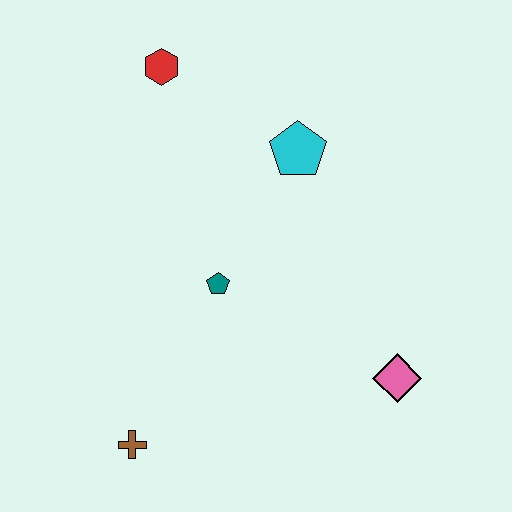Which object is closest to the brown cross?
The teal pentagon is closest to the brown cross.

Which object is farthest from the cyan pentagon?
The brown cross is farthest from the cyan pentagon.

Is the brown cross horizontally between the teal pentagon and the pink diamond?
No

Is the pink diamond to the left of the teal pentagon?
No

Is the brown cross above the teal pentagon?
No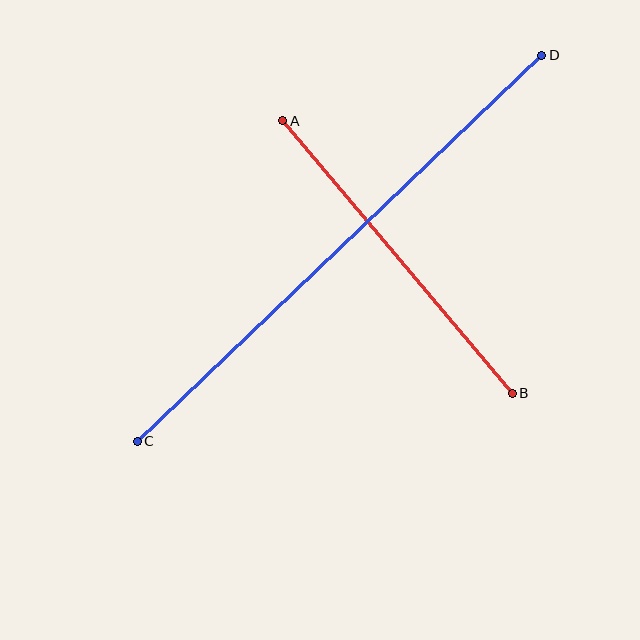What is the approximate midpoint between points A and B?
The midpoint is at approximately (397, 257) pixels.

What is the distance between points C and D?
The distance is approximately 559 pixels.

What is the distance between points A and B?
The distance is approximately 356 pixels.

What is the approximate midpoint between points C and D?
The midpoint is at approximately (340, 248) pixels.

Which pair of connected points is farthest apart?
Points C and D are farthest apart.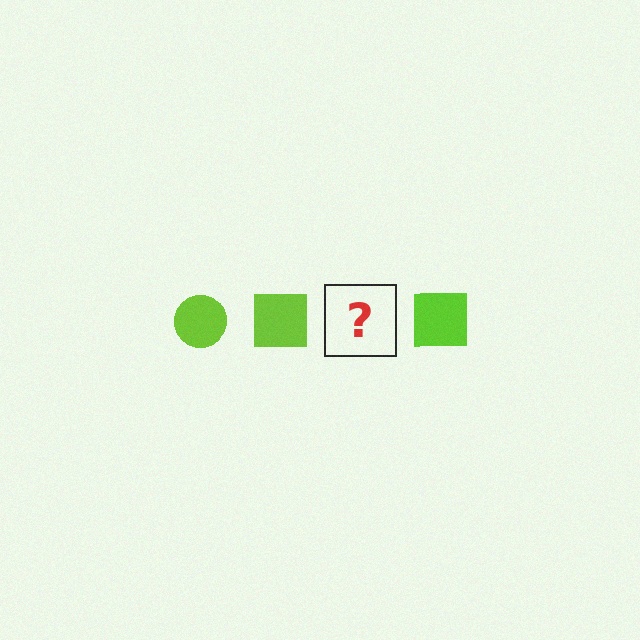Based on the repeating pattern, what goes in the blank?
The blank should be a lime circle.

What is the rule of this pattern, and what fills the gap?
The rule is that the pattern cycles through circle, square shapes in lime. The gap should be filled with a lime circle.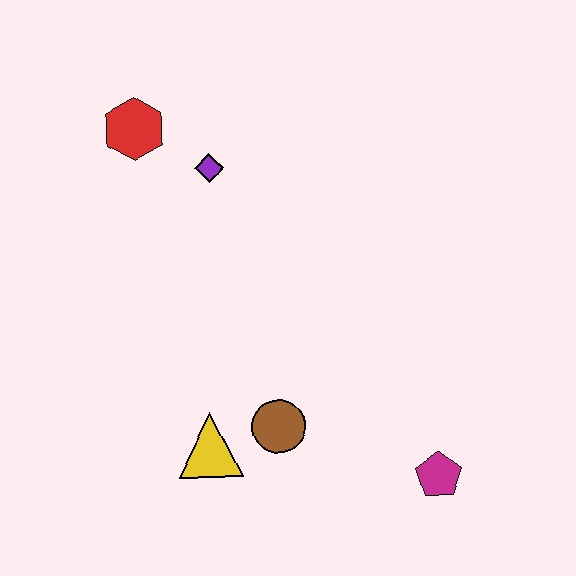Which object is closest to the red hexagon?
The purple diamond is closest to the red hexagon.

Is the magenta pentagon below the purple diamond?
Yes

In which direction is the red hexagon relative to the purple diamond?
The red hexagon is to the left of the purple diamond.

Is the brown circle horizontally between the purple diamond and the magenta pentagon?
Yes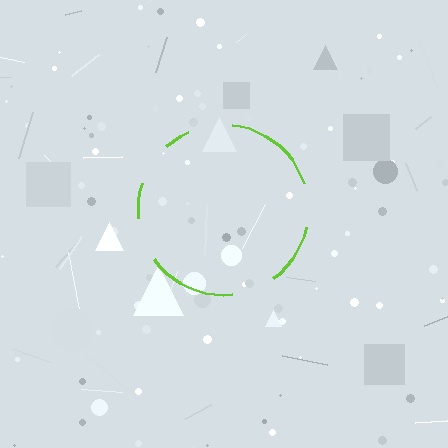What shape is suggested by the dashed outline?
The dashed outline suggests a circle.